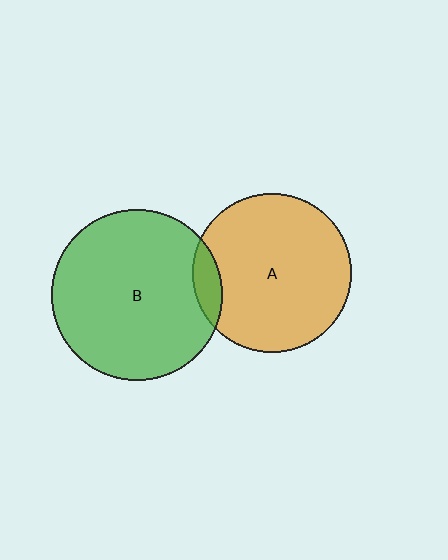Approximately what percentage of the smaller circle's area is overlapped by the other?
Approximately 10%.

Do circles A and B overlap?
Yes.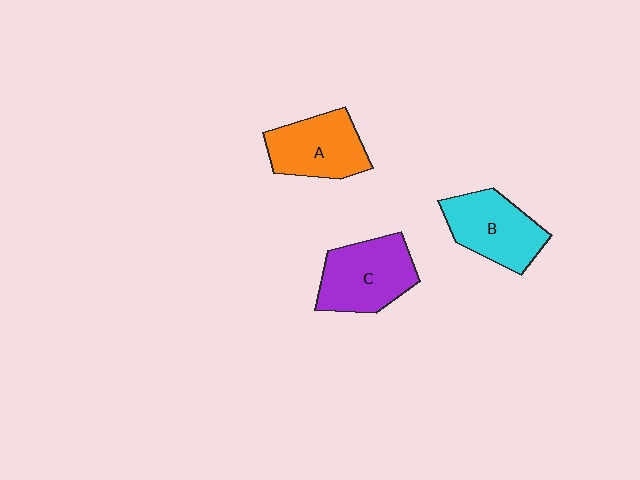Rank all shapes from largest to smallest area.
From largest to smallest: C (purple), B (cyan), A (orange).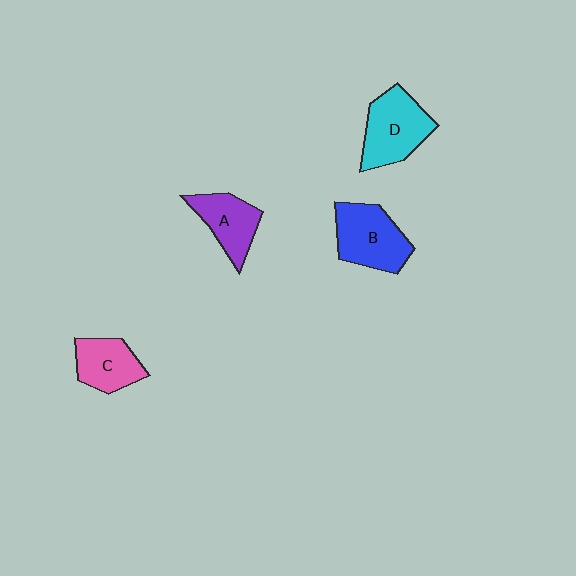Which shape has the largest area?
Shape D (cyan).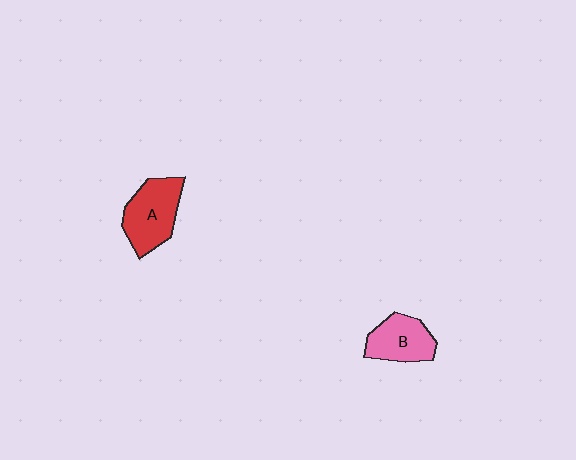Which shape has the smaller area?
Shape B (pink).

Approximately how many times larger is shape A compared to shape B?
Approximately 1.3 times.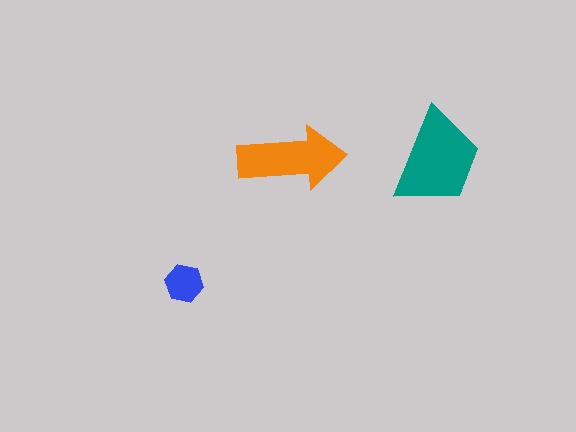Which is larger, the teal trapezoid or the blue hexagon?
The teal trapezoid.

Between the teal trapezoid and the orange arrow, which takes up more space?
The teal trapezoid.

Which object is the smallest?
The blue hexagon.